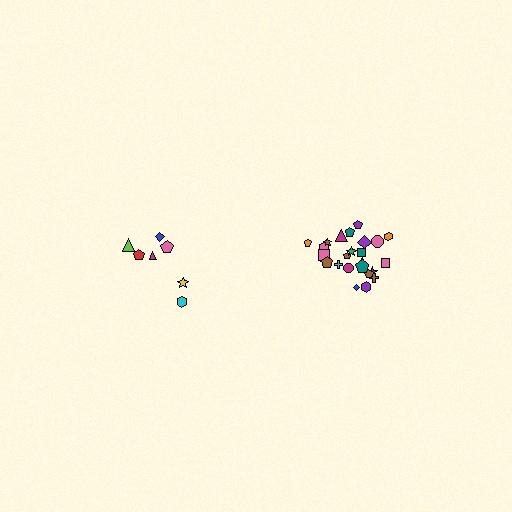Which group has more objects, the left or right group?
The right group.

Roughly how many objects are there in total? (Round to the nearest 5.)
Roughly 30 objects in total.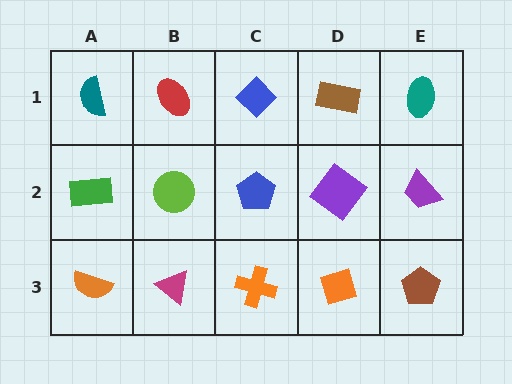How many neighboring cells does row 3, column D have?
3.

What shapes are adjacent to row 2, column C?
A blue diamond (row 1, column C), an orange cross (row 3, column C), a lime circle (row 2, column B), a purple diamond (row 2, column D).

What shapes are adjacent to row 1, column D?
A purple diamond (row 2, column D), a blue diamond (row 1, column C), a teal ellipse (row 1, column E).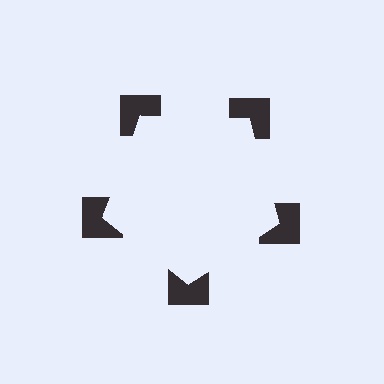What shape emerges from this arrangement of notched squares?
An illusory pentagon — its edges are inferred from the aligned wedge cuts in the notched squares, not physically drawn.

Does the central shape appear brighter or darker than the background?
It typically appears slightly brighter than the background, even though no actual brightness change is drawn.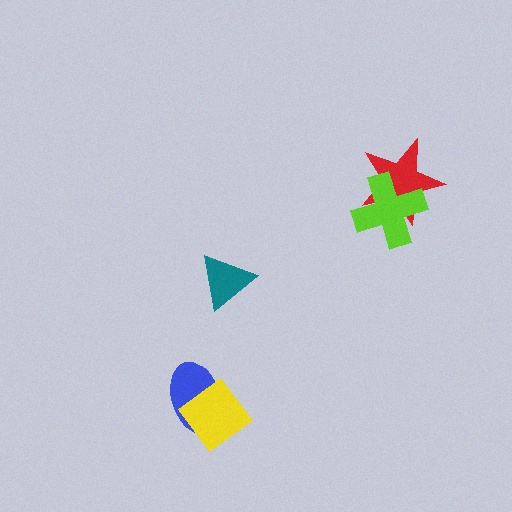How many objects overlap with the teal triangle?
0 objects overlap with the teal triangle.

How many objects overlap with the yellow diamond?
1 object overlaps with the yellow diamond.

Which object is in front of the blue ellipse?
The yellow diamond is in front of the blue ellipse.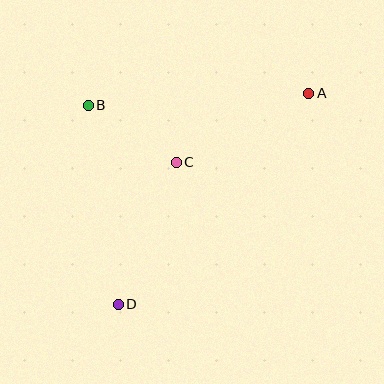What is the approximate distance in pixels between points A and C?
The distance between A and C is approximately 149 pixels.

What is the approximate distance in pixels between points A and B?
The distance between A and B is approximately 221 pixels.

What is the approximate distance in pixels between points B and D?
The distance between B and D is approximately 201 pixels.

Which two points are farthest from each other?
Points A and D are farthest from each other.